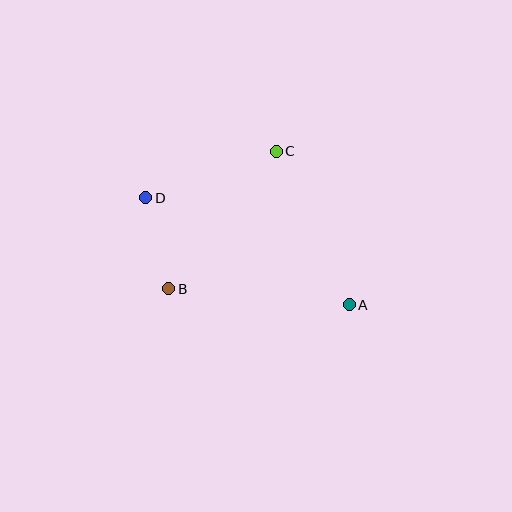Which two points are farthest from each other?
Points A and D are farthest from each other.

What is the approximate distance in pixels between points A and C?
The distance between A and C is approximately 170 pixels.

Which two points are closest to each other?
Points B and D are closest to each other.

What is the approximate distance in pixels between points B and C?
The distance between B and C is approximately 175 pixels.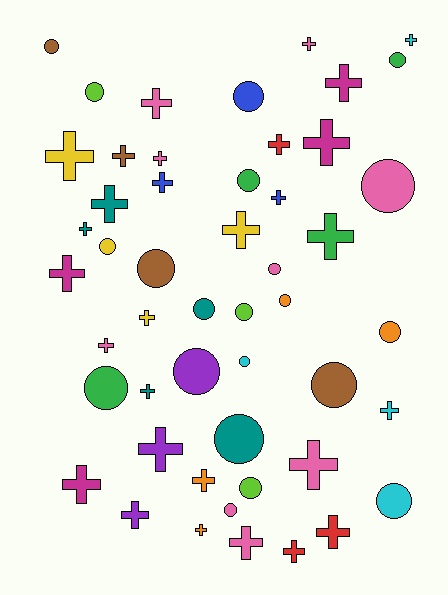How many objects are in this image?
There are 50 objects.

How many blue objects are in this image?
There are 3 blue objects.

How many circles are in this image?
There are 21 circles.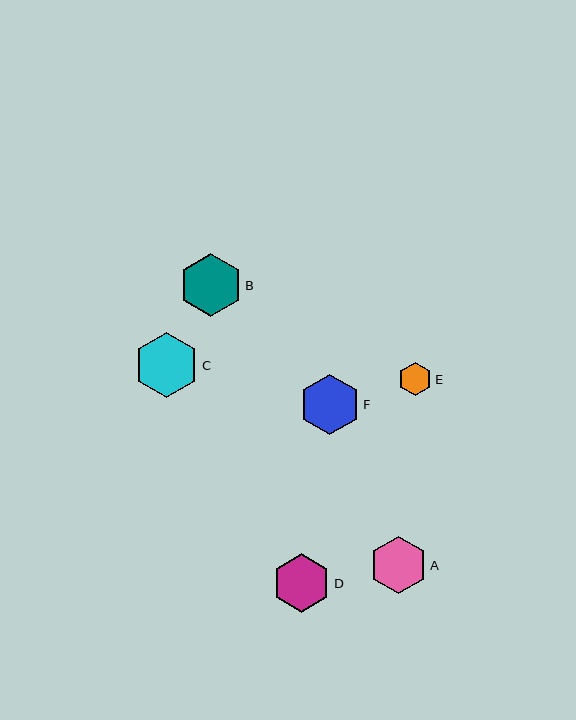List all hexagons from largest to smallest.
From largest to smallest: C, B, F, D, A, E.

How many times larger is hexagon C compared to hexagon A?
Hexagon C is approximately 1.1 times the size of hexagon A.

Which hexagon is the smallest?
Hexagon E is the smallest with a size of approximately 33 pixels.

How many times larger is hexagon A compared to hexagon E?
Hexagon A is approximately 1.7 times the size of hexagon E.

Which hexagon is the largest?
Hexagon C is the largest with a size of approximately 65 pixels.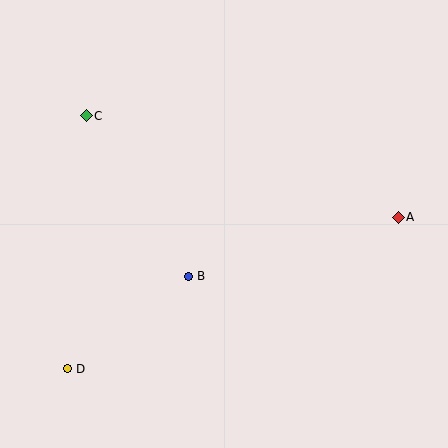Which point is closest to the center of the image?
Point B at (189, 276) is closest to the center.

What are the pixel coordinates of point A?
Point A is at (398, 217).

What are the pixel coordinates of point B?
Point B is at (189, 276).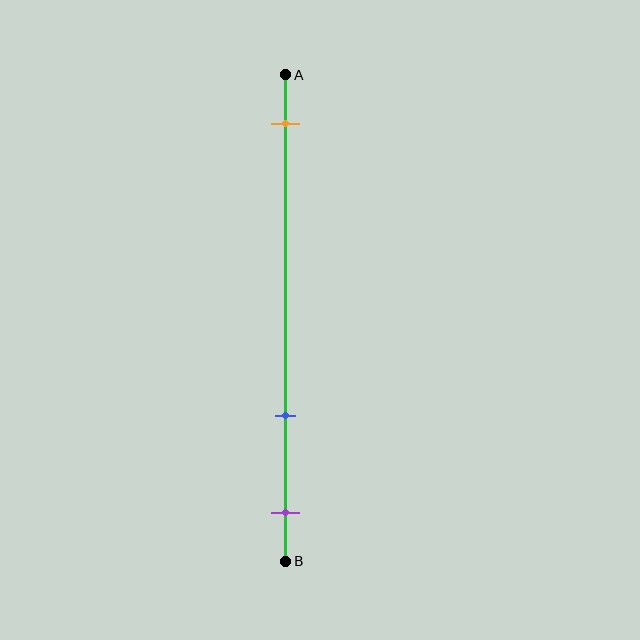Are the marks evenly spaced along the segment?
No, the marks are not evenly spaced.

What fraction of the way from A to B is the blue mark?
The blue mark is approximately 70% (0.7) of the way from A to B.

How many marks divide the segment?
There are 3 marks dividing the segment.